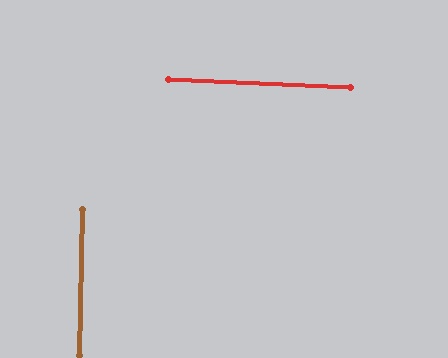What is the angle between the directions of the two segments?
Approximately 89 degrees.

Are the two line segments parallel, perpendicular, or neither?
Perpendicular — they meet at approximately 89°.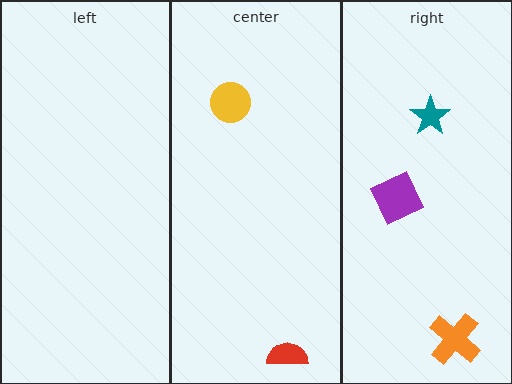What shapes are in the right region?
The teal star, the purple diamond, the orange cross.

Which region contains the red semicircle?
The center region.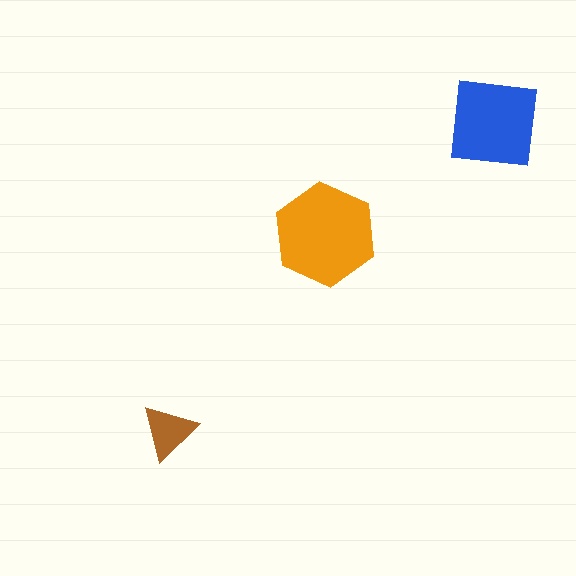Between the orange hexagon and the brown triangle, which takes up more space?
The orange hexagon.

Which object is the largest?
The orange hexagon.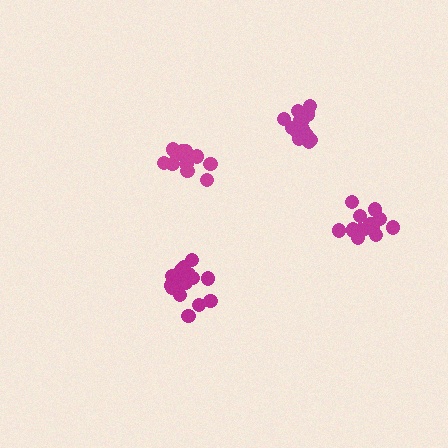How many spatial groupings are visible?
There are 4 spatial groupings.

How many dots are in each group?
Group 1: 16 dots, Group 2: 17 dots, Group 3: 17 dots, Group 4: 12 dots (62 total).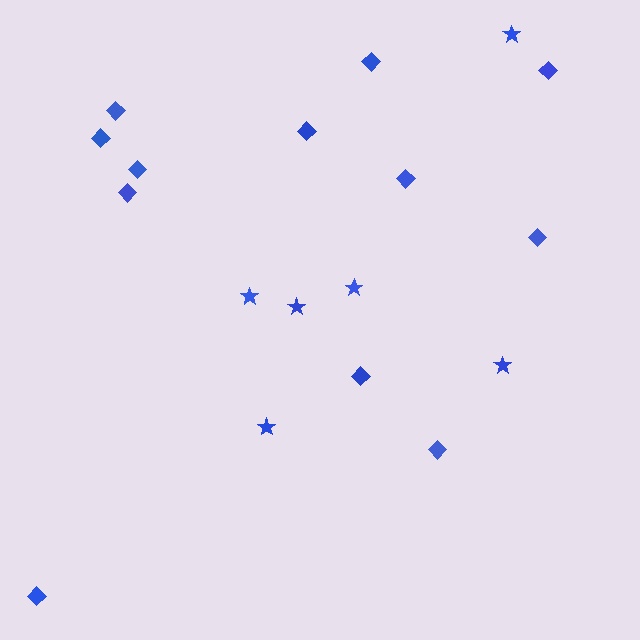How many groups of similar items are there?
There are 2 groups: one group of diamonds (12) and one group of stars (6).